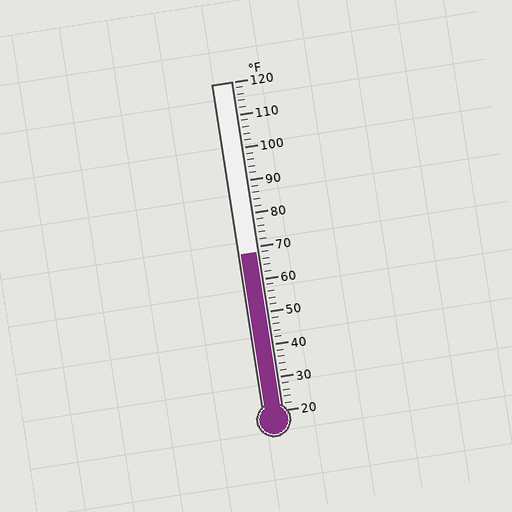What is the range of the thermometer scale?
The thermometer scale ranges from 20°F to 120°F.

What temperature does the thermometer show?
The thermometer shows approximately 68°F.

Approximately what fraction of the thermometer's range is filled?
The thermometer is filled to approximately 50% of its range.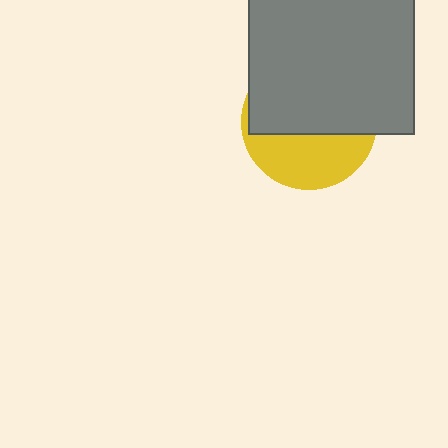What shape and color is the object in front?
The object in front is a gray square.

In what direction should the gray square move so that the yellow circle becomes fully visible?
The gray square should move up. That is the shortest direction to clear the overlap and leave the yellow circle fully visible.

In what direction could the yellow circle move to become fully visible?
The yellow circle could move down. That would shift it out from behind the gray square entirely.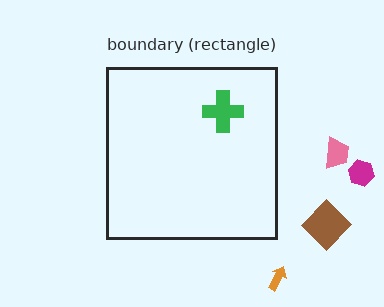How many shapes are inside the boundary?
1 inside, 4 outside.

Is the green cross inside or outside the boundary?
Inside.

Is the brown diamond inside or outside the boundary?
Outside.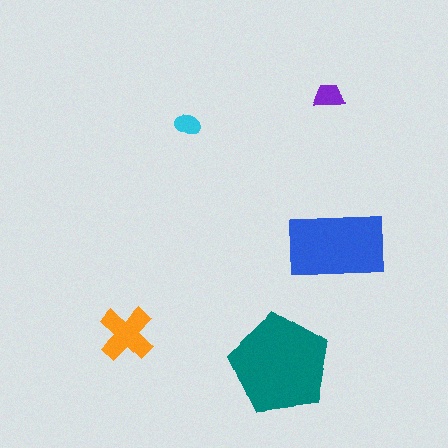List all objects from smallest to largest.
The cyan ellipse, the purple trapezoid, the orange cross, the blue rectangle, the teal pentagon.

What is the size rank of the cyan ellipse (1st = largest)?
5th.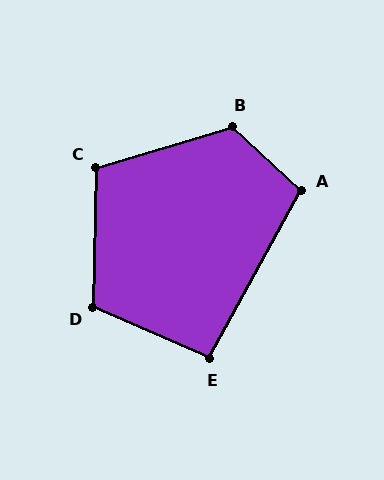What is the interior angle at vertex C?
Approximately 108 degrees (obtuse).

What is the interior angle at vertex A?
Approximately 104 degrees (obtuse).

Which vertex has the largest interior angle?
B, at approximately 121 degrees.